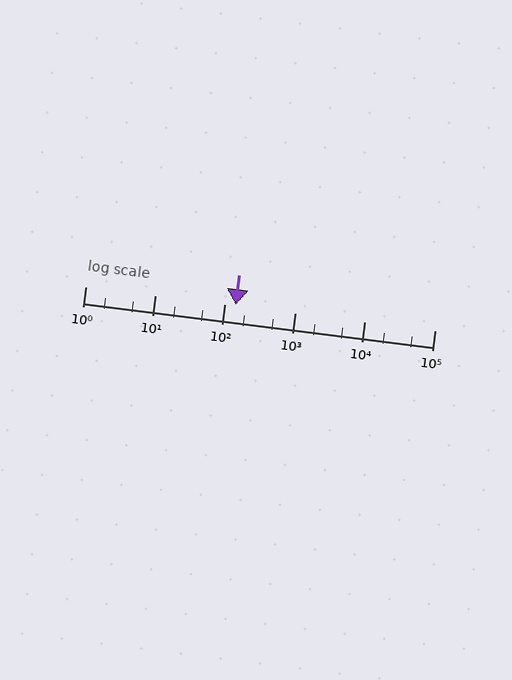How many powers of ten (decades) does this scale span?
The scale spans 5 decades, from 1 to 100000.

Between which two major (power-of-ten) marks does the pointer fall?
The pointer is between 100 and 1000.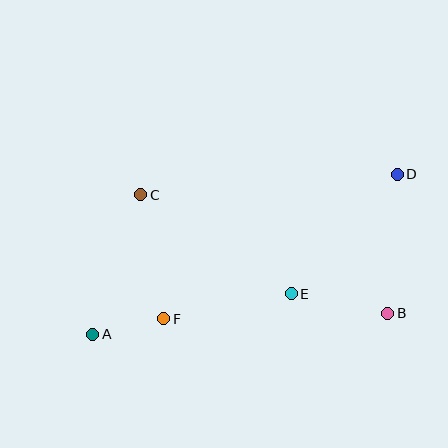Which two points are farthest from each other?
Points A and D are farthest from each other.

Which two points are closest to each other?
Points A and F are closest to each other.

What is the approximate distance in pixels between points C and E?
The distance between C and E is approximately 180 pixels.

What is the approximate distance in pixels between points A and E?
The distance between A and E is approximately 203 pixels.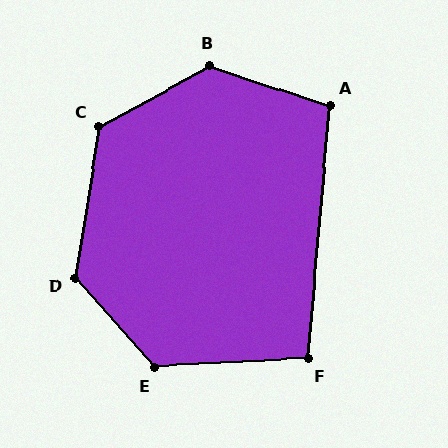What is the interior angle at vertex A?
Approximately 104 degrees (obtuse).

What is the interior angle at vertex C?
Approximately 127 degrees (obtuse).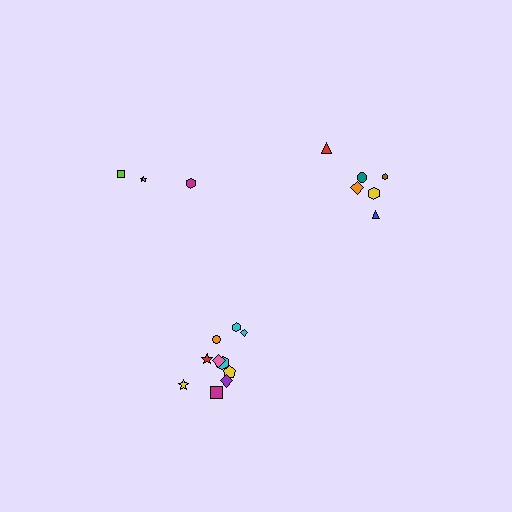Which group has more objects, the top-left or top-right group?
The top-right group.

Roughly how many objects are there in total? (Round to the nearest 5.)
Roughly 20 objects in total.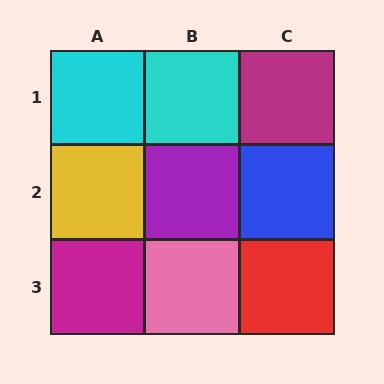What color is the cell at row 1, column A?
Cyan.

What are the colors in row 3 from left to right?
Magenta, pink, red.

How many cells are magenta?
2 cells are magenta.